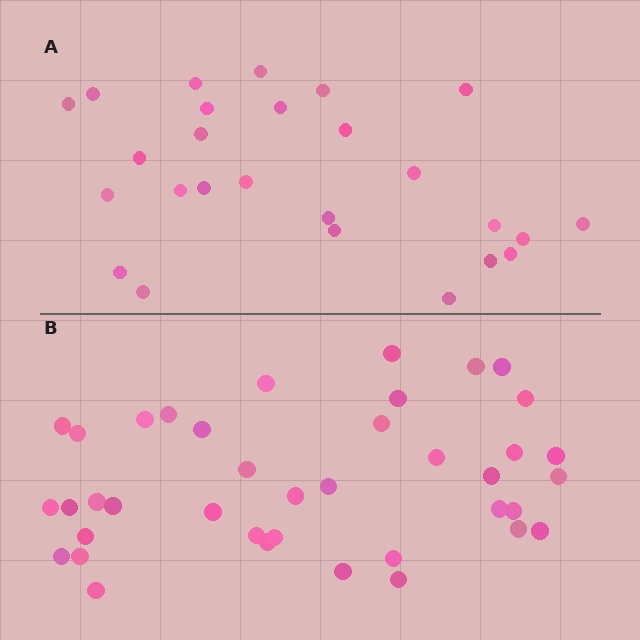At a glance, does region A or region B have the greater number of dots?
Region B (the bottom region) has more dots.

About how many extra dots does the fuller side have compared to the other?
Region B has approximately 15 more dots than region A.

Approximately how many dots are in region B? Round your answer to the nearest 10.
About 40 dots. (The exact count is 39, which rounds to 40.)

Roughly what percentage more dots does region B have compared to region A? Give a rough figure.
About 50% more.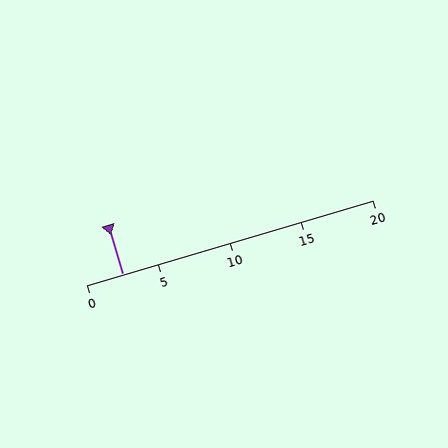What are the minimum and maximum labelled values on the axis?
The axis runs from 0 to 20.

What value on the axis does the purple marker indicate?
The marker indicates approximately 2.5.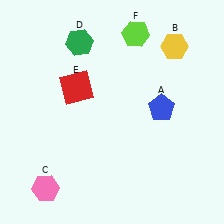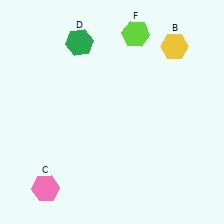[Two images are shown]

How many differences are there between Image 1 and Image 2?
There are 2 differences between the two images.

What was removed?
The blue pentagon (A), the red square (E) were removed in Image 2.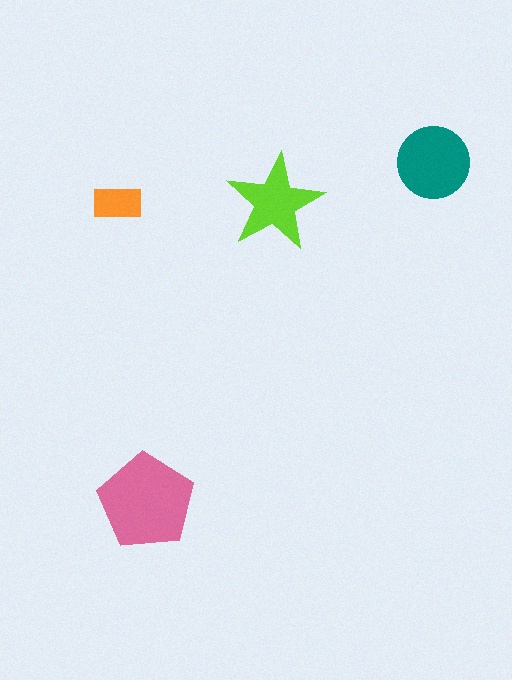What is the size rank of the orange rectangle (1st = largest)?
4th.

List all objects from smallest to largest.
The orange rectangle, the lime star, the teal circle, the pink pentagon.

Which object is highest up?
The teal circle is topmost.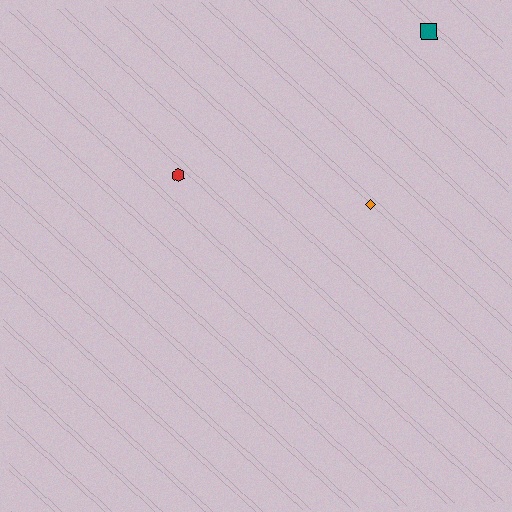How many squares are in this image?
There is 1 square.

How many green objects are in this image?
There are no green objects.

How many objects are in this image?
There are 3 objects.